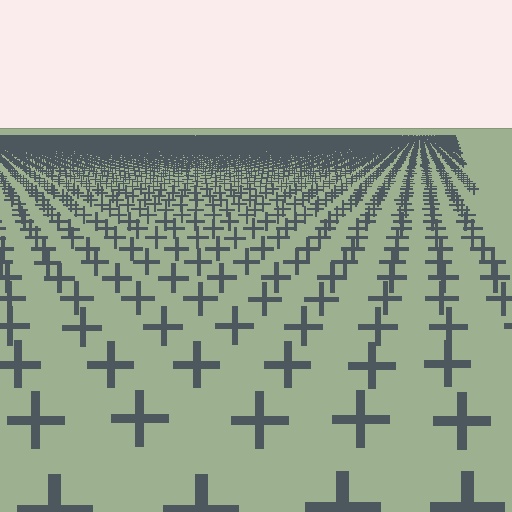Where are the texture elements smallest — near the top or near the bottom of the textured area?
Near the top.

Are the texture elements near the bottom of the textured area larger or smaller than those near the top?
Larger. Near the bottom, elements are closer to the viewer and appear at a bigger on-screen size.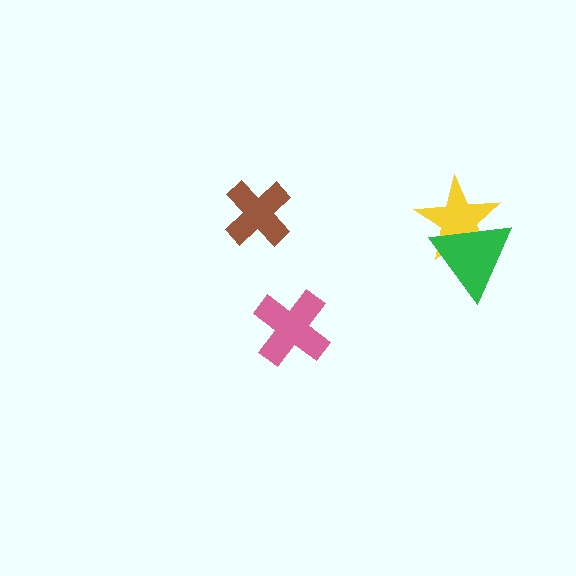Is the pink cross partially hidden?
No, no other shape covers it.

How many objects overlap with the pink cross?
0 objects overlap with the pink cross.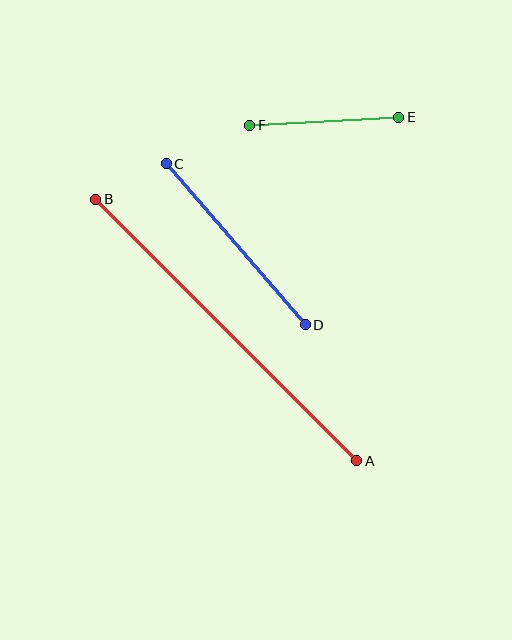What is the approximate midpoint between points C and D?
The midpoint is at approximately (236, 244) pixels.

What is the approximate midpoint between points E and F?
The midpoint is at approximately (324, 121) pixels.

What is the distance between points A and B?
The distance is approximately 369 pixels.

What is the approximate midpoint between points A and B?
The midpoint is at approximately (226, 330) pixels.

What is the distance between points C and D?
The distance is approximately 213 pixels.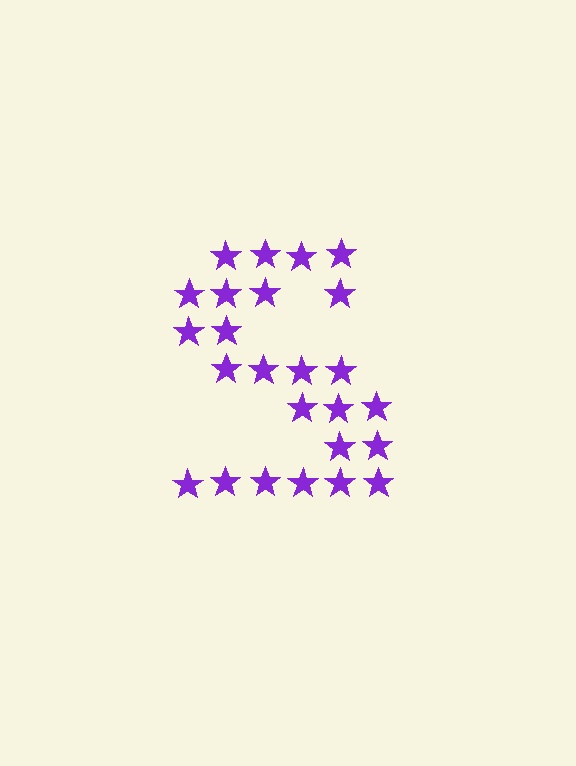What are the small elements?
The small elements are stars.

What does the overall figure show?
The overall figure shows the letter S.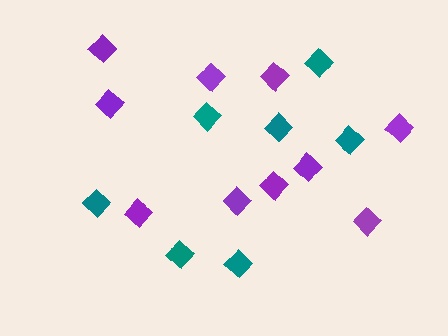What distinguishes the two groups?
There are 2 groups: one group of teal diamonds (7) and one group of purple diamonds (10).